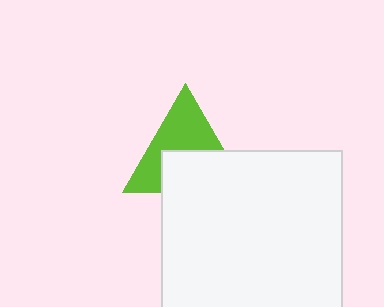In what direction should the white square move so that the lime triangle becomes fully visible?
The white square should move down. That is the shortest direction to clear the overlap and leave the lime triangle fully visible.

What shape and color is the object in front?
The object in front is a white square.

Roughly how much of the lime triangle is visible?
About half of it is visible (roughly 53%).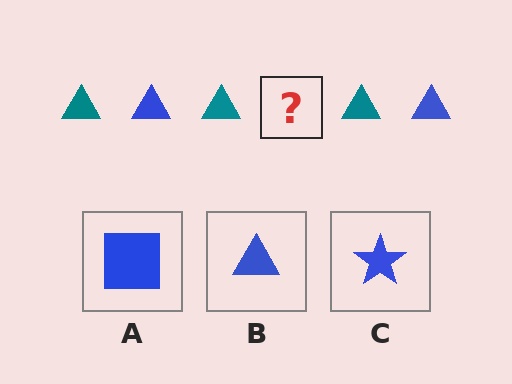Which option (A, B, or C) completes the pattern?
B.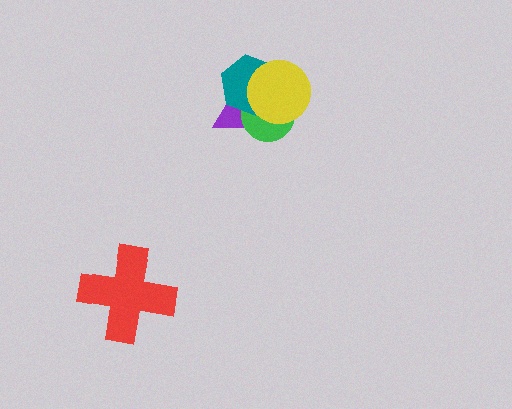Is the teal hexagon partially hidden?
Yes, it is partially covered by another shape.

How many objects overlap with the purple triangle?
3 objects overlap with the purple triangle.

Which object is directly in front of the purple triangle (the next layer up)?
The green circle is directly in front of the purple triangle.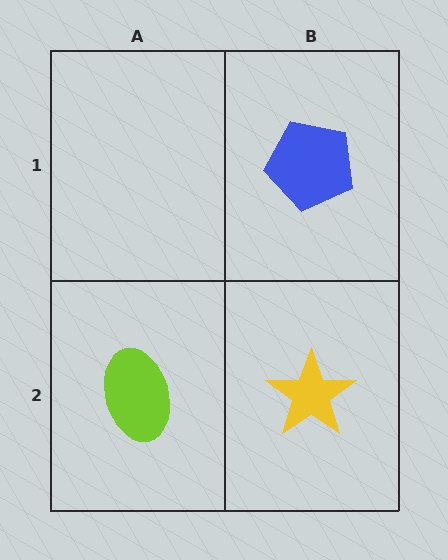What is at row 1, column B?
A blue pentagon.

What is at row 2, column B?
A yellow star.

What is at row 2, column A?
A lime ellipse.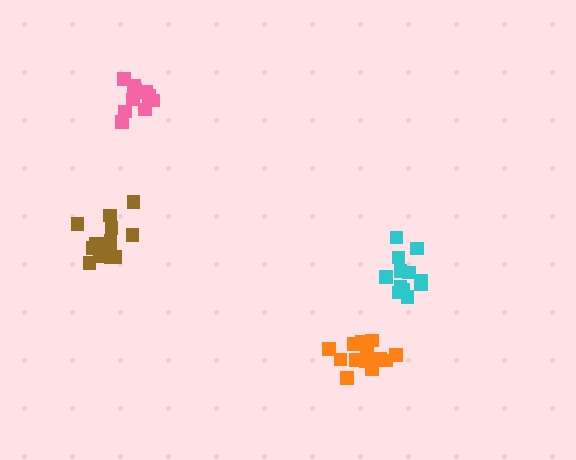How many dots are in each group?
Group 1: 12 dots, Group 2: 11 dots, Group 3: 15 dots, Group 4: 15 dots (53 total).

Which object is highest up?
The pink cluster is topmost.